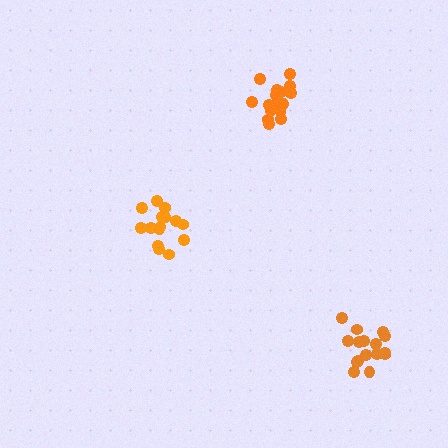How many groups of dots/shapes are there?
There are 3 groups.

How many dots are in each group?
Group 1: 17 dots, Group 2: 17 dots, Group 3: 15 dots (49 total).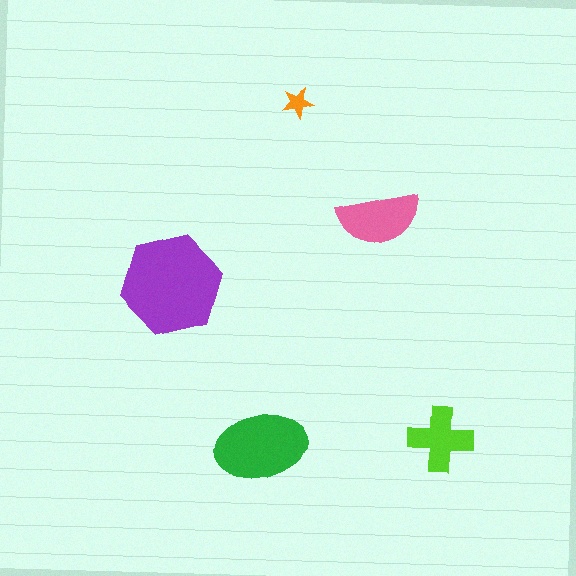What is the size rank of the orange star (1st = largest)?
5th.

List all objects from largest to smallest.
The purple hexagon, the green ellipse, the pink semicircle, the lime cross, the orange star.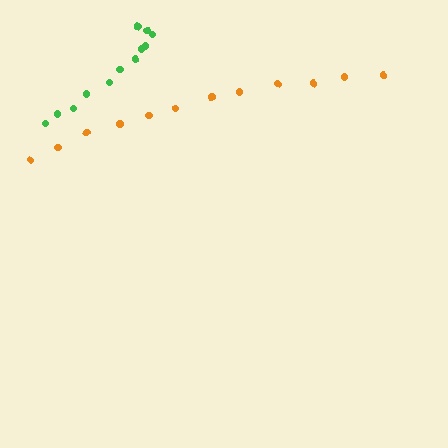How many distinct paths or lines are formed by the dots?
There are 2 distinct paths.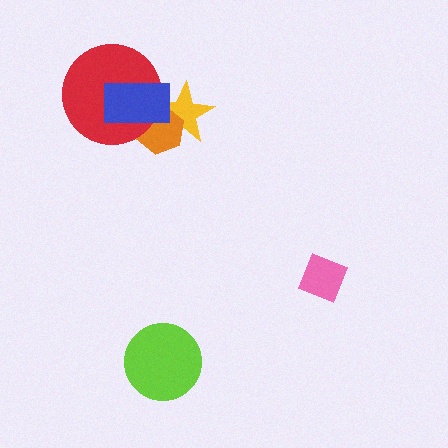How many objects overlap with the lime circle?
0 objects overlap with the lime circle.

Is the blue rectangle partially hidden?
No, no other shape covers it.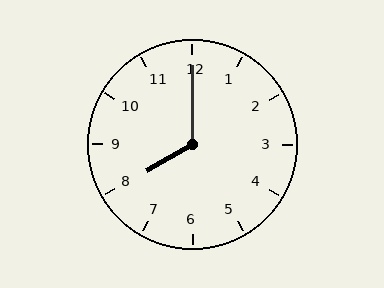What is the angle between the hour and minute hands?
Approximately 120 degrees.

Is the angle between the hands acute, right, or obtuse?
It is obtuse.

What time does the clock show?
8:00.